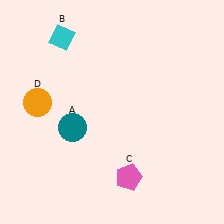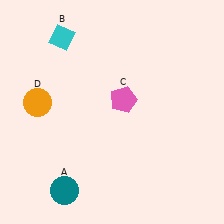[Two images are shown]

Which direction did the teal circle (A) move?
The teal circle (A) moved down.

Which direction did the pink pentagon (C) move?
The pink pentagon (C) moved up.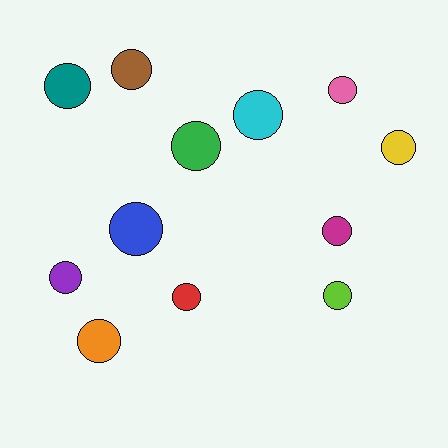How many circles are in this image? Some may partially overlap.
There are 12 circles.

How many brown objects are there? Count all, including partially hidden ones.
There is 1 brown object.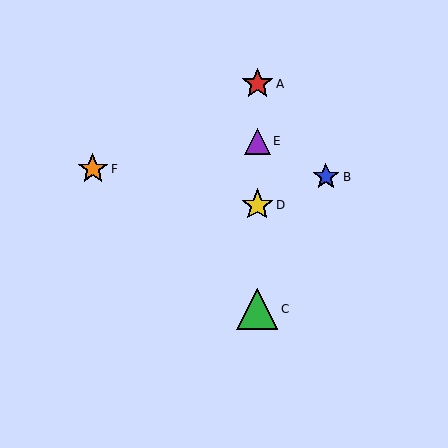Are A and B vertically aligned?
No, A is at x≈257 and B is at x≈326.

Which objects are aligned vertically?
Objects A, C, D, E are aligned vertically.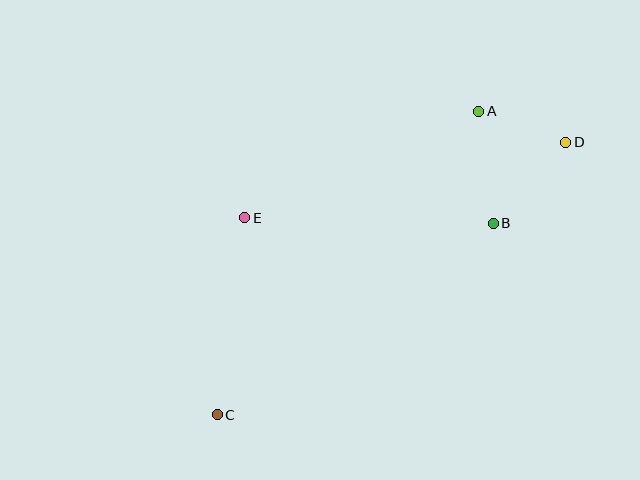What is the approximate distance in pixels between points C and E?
The distance between C and E is approximately 199 pixels.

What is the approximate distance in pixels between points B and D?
The distance between B and D is approximately 109 pixels.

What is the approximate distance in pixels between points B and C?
The distance between B and C is approximately 335 pixels.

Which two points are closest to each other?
Points A and D are closest to each other.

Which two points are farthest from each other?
Points C and D are farthest from each other.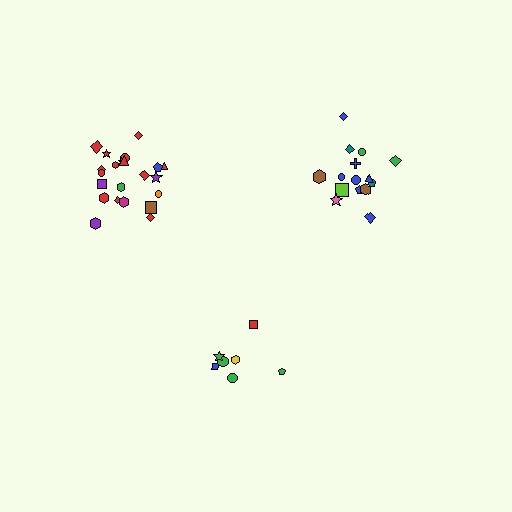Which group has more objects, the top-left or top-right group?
The top-left group.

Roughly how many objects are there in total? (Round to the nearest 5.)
Roughly 45 objects in total.